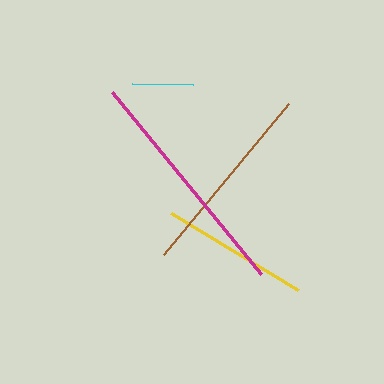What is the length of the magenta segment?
The magenta segment is approximately 235 pixels long.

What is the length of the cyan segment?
The cyan segment is approximately 61 pixels long.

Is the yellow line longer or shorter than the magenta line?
The magenta line is longer than the yellow line.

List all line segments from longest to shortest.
From longest to shortest: magenta, brown, yellow, cyan.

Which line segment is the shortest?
The cyan line is the shortest at approximately 61 pixels.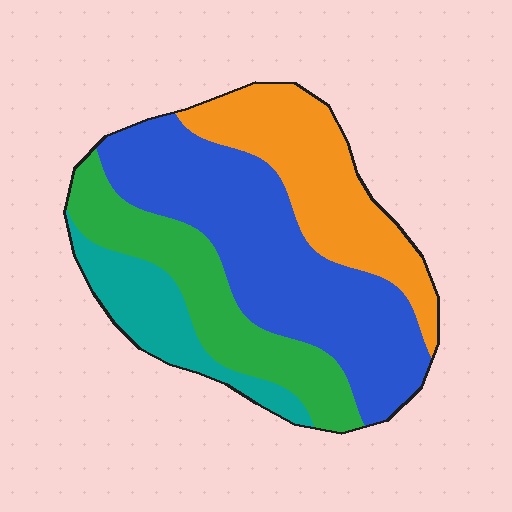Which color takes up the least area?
Teal, at roughly 15%.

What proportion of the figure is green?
Green takes up about one fifth (1/5) of the figure.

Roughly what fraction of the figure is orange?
Orange covers roughly 25% of the figure.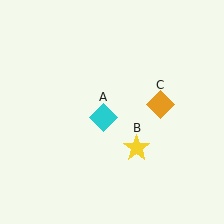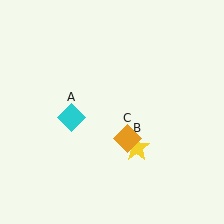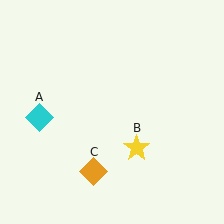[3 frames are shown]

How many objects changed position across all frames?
2 objects changed position: cyan diamond (object A), orange diamond (object C).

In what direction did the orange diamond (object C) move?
The orange diamond (object C) moved down and to the left.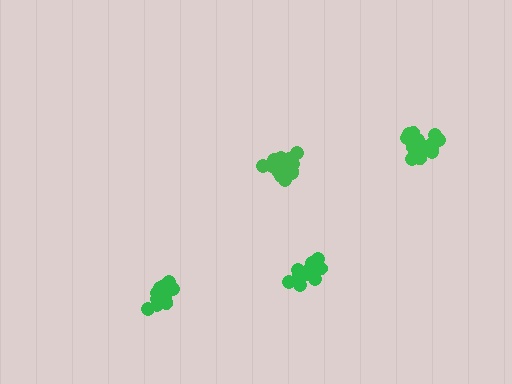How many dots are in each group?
Group 1: 17 dots, Group 2: 21 dots, Group 3: 15 dots, Group 4: 19 dots (72 total).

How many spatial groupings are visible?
There are 4 spatial groupings.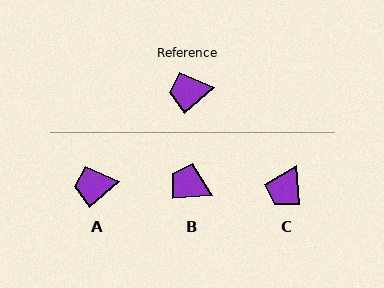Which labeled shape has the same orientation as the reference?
A.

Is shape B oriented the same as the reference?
No, it is off by about 36 degrees.